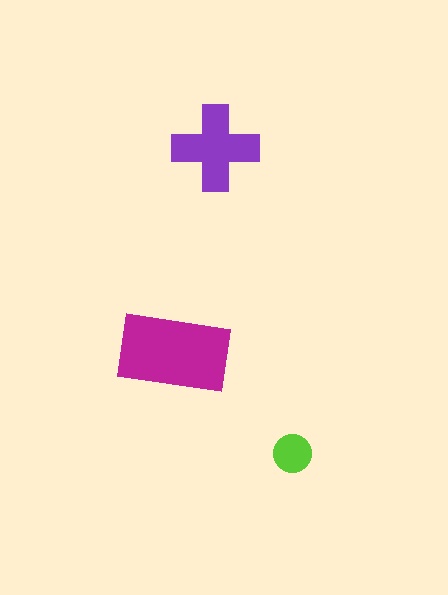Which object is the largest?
The magenta rectangle.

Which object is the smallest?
The lime circle.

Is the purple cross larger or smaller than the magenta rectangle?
Smaller.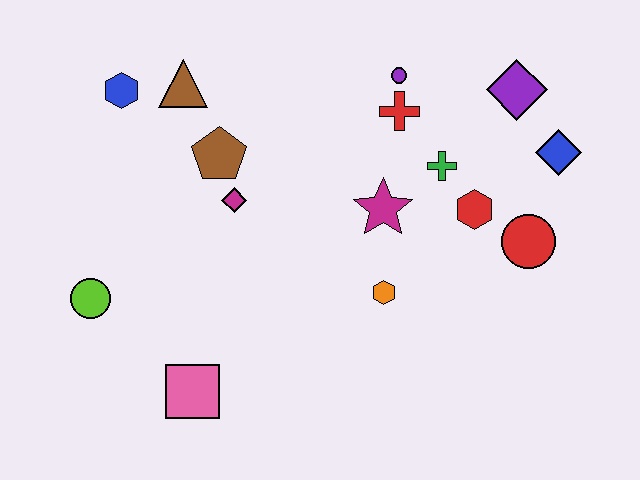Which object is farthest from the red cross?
The lime circle is farthest from the red cross.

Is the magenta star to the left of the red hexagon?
Yes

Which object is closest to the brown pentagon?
The magenta diamond is closest to the brown pentagon.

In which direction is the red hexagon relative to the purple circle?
The red hexagon is below the purple circle.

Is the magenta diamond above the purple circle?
No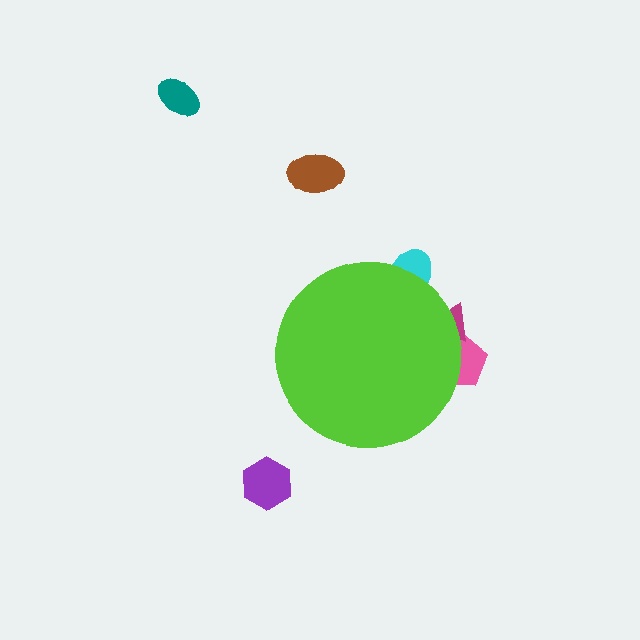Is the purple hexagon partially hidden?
No, the purple hexagon is fully visible.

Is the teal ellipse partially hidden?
No, the teal ellipse is fully visible.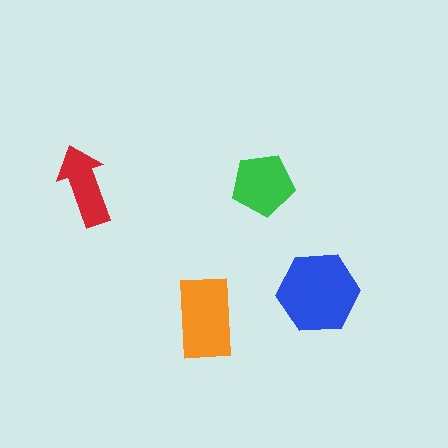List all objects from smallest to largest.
The red arrow, the green pentagon, the orange rectangle, the blue hexagon.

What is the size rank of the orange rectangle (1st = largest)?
2nd.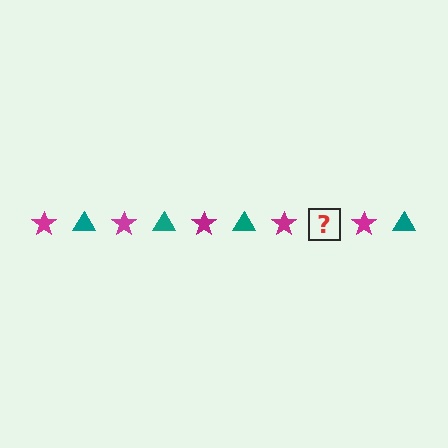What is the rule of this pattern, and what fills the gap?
The rule is that the pattern alternates between magenta star and teal triangle. The gap should be filled with a teal triangle.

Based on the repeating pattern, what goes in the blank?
The blank should be a teal triangle.